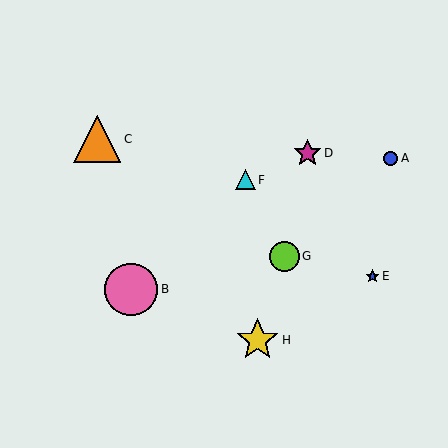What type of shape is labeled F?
Shape F is a cyan triangle.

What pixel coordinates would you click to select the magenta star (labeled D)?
Click at (307, 153) to select the magenta star D.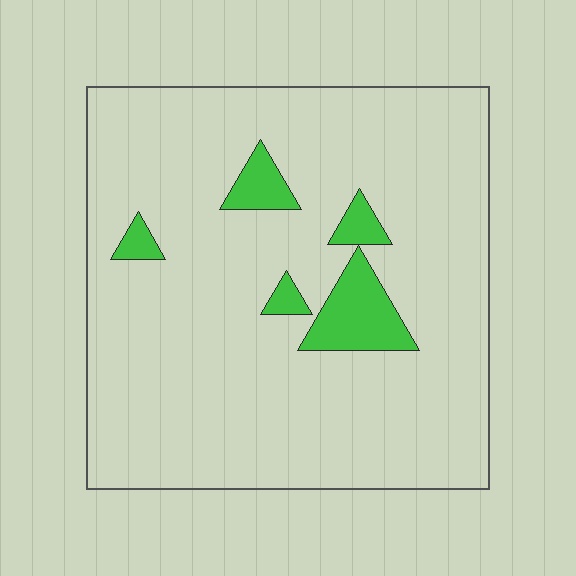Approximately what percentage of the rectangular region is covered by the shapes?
Approximately 10%.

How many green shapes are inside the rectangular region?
5.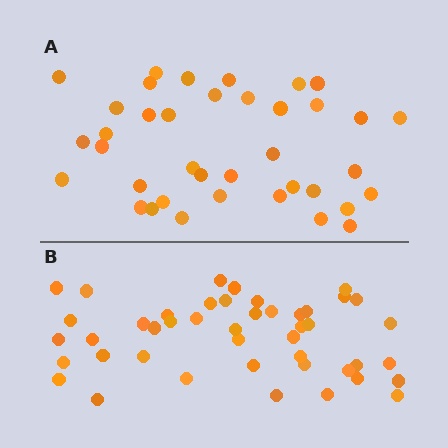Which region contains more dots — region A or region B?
Region B (the bottom region) has more dots.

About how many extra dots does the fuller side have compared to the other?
Region B has roughly 8 or so more dots than region A.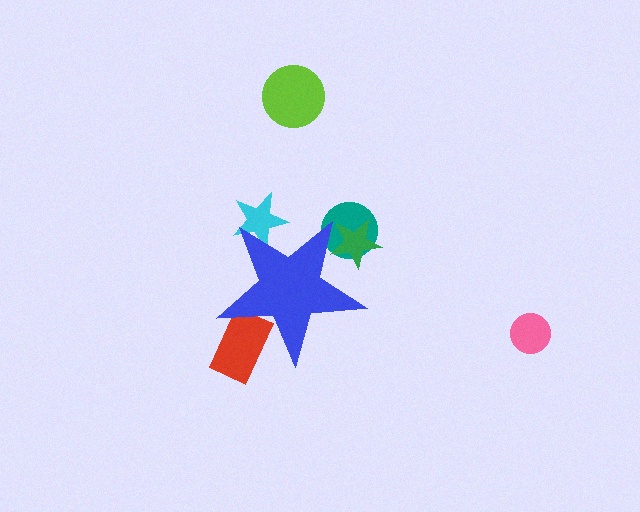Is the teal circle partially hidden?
Yes, the teal circle is partially hidden behind the blue star.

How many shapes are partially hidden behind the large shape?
4 shapes are partially hidden.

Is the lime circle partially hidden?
No, the lime circle is fully visible.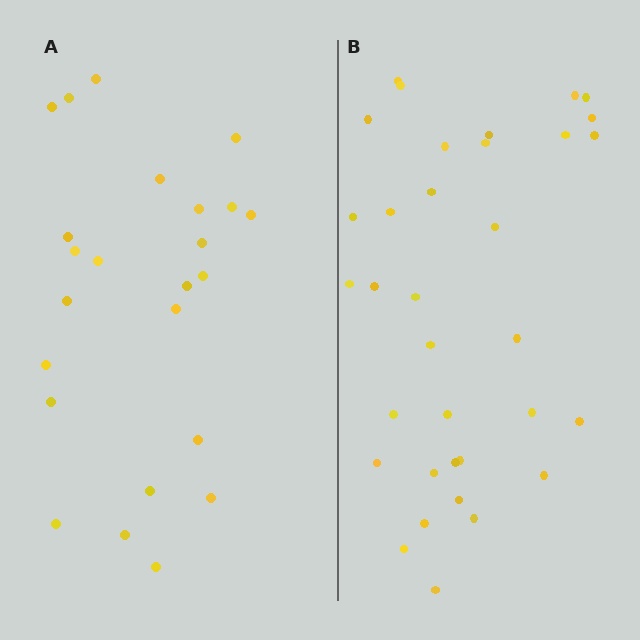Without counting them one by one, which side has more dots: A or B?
Region B (the right region) has more dots.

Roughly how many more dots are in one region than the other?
Region B has roughly 10 or so more dots than region A.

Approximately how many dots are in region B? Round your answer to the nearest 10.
About 30 dots. (The exact count is 34, which rounds to 30.)